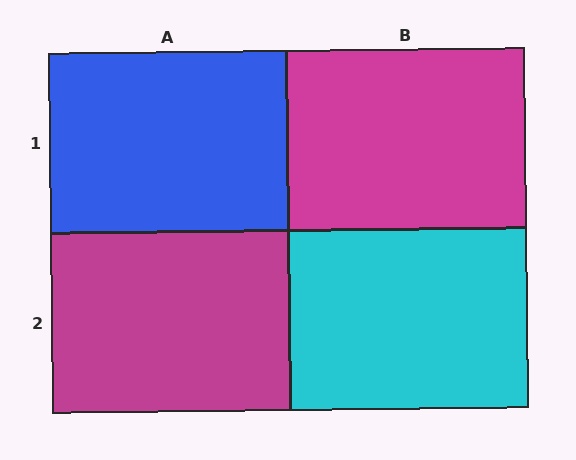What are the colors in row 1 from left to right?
Blue, magenta.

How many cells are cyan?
1 cell is cyan.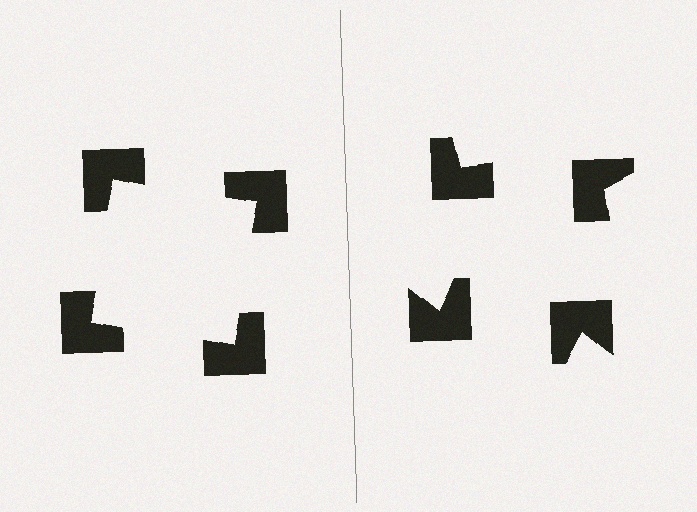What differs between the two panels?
The notched squares are positioned identically on both sides; only the wedge orientations differ. On the left they align to a square; on the right they are misaligned.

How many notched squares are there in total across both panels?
8 — 4 on each side.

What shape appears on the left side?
An illusory square.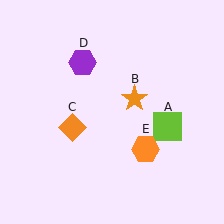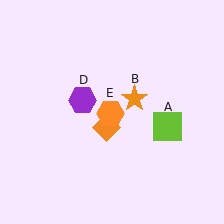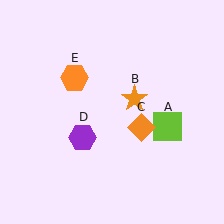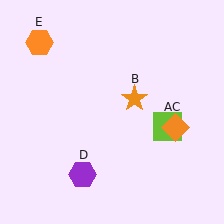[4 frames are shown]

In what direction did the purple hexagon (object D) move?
The purple hexagon (object D) moved down.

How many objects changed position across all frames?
3 objects changed position: orange diamond (object C), purple hexagon (object D), orange hexagon (object E).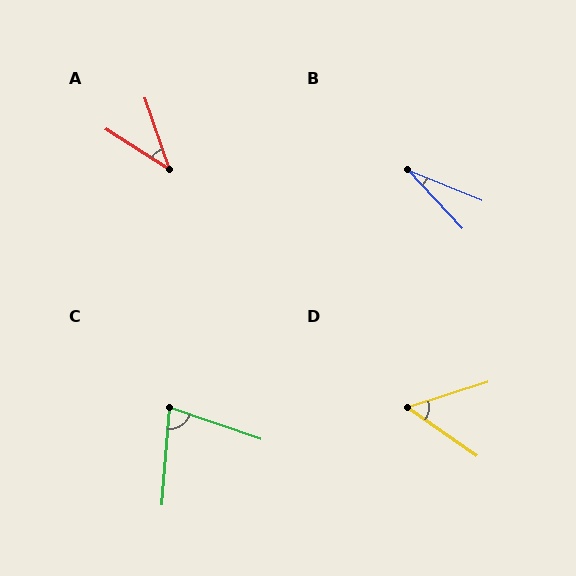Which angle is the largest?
C, at approximately 75 degrees.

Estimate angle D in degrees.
Approximately 53 degrees.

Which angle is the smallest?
B, at approximately 24 degrees.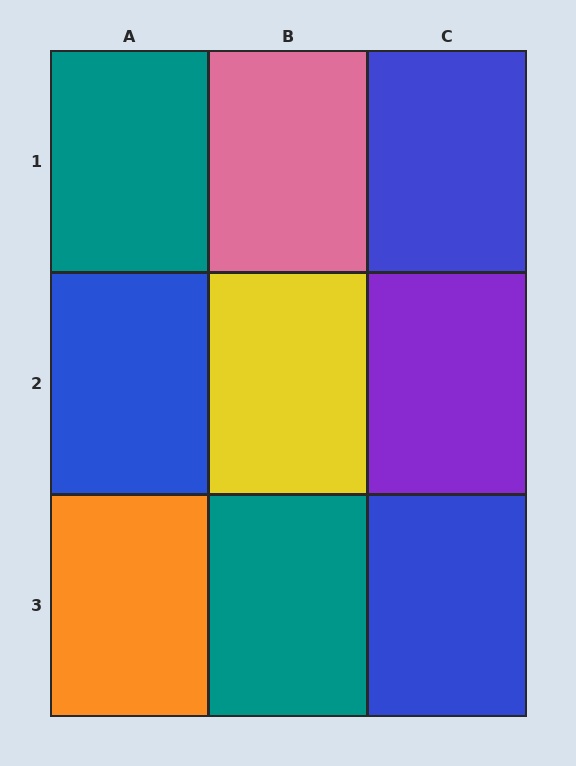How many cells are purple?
1 cell is purple.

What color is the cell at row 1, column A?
Teal.